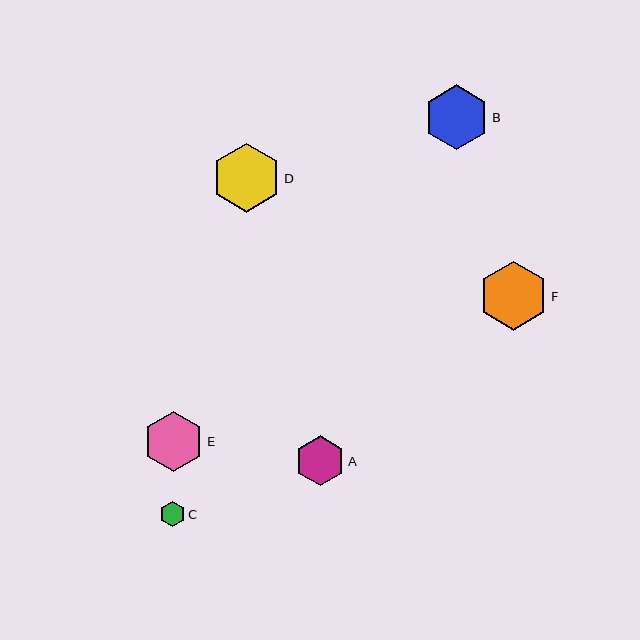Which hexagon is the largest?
Hexagon F is the largest with a size of approximately 69 pixels.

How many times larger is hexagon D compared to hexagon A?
Hexagon D is approximately 1.4 times the size of hexagon A.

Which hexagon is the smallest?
Hexagon C is the smallest with a size of approximately 25 pixels.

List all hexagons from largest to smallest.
From largest to smallest: F, D, B, E, A, C.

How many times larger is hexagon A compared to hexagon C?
Hexagon A is approximately 2.0 times the size of hexagon C.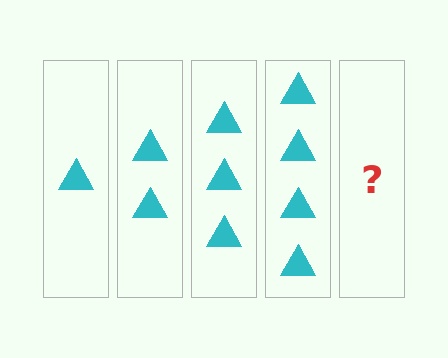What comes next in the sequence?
The next element should be 5 triangles.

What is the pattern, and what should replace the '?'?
The pattern is that each step adds one more triangle. The '?' should be 5 triangles.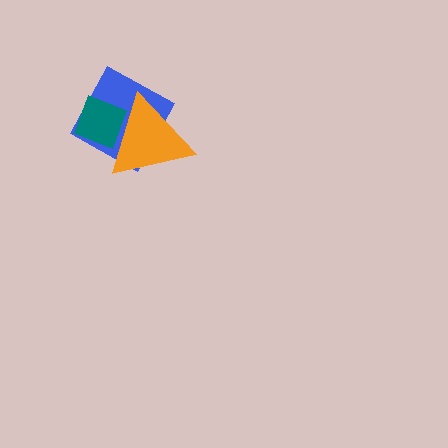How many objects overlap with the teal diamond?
2 objects overlap with the teal diamond.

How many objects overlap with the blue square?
2 objects overlap with the blue square.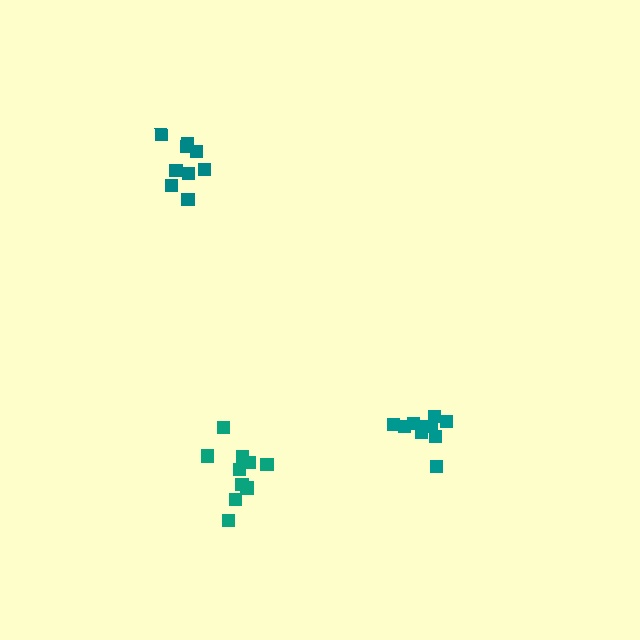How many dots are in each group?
Group 1: 10 dots, Group 2: 10 dots, Group 3: 9 dots (29 total).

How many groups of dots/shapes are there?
There are 3 groups.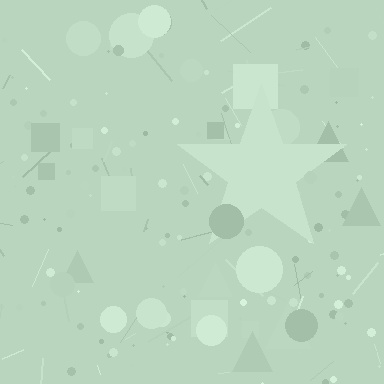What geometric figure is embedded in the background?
A star is embedded in the background.